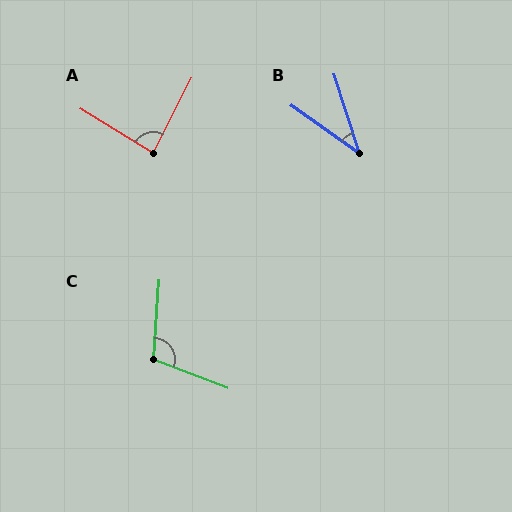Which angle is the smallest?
B, at approximately 37 degrees.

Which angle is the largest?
C, at approximately 107 degrees.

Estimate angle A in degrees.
Approximately 86 degrees.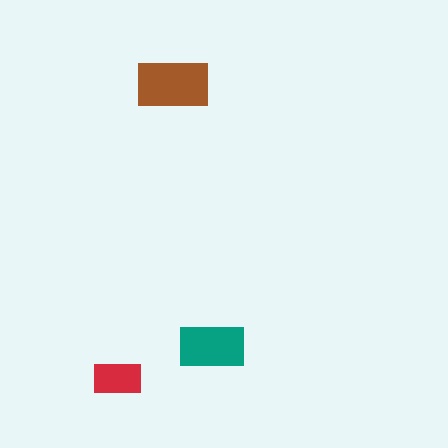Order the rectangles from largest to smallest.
the brown one, the teal one, the red one.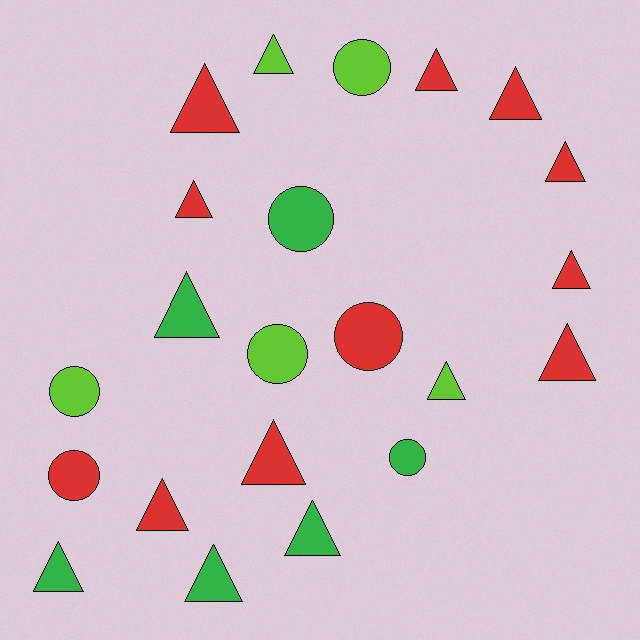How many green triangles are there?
There are 4 green triangles.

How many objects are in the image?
There are 22 objects.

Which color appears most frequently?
Red, with 11 objects.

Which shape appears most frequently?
Triangle, with 15 objects.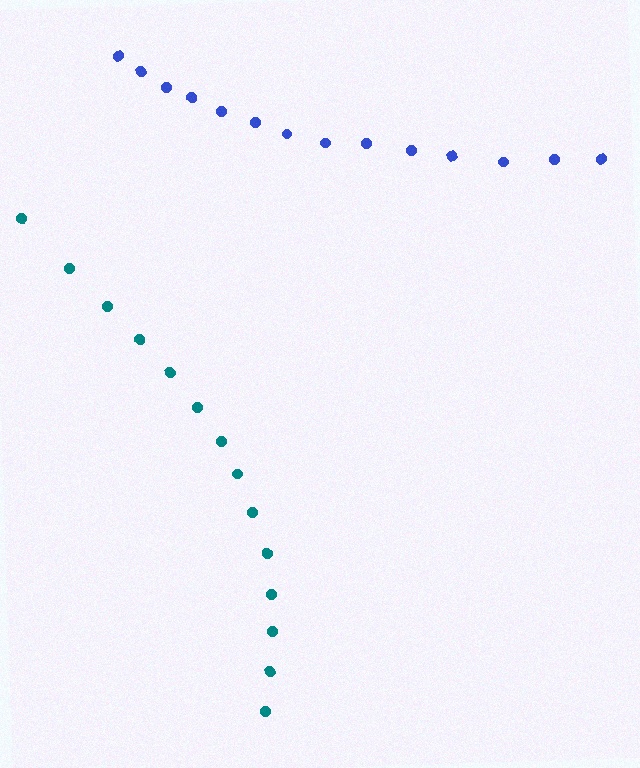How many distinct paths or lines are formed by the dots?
There are 2 distinct paths.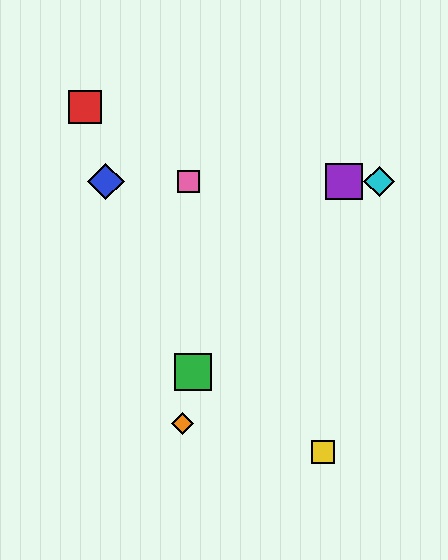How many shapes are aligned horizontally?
4 shapes (the blue diamond, the purple square, the cyan diamond, the pink square) are aligned horizontally.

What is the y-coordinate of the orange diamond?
The orange diamond is at y≈423.